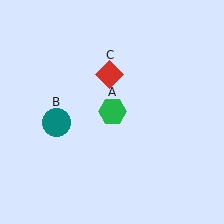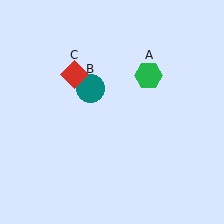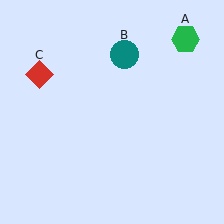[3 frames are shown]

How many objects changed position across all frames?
3 objects changed position: green hexagon (object A), teal circle (object B), red diamond (object C).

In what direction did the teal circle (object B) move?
The teal circle (object B) moved up and to the right.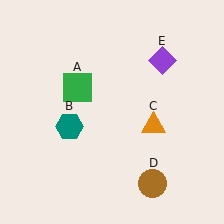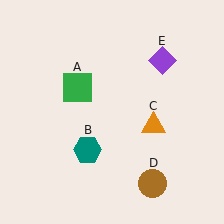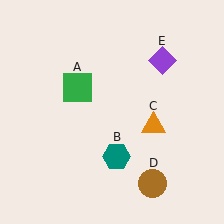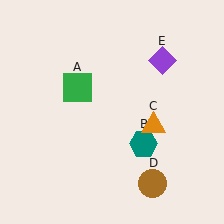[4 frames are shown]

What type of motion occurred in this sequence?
The teal hexagon (object B) rotated counterclockwise around the center of the scene.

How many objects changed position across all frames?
1 object changed position: teal hexagon (object B).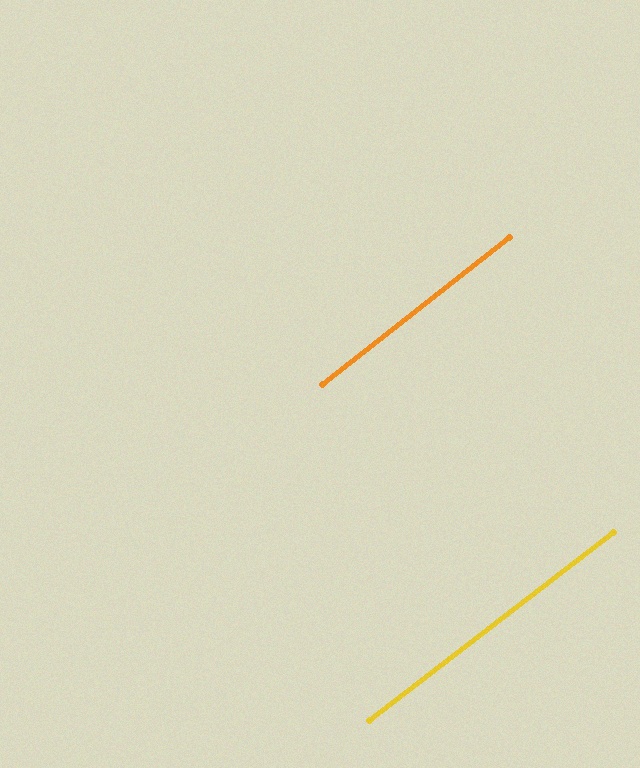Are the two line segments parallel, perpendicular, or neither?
Parallel — their directions differ by only 0.6°.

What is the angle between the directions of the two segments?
Approximately 1 degree.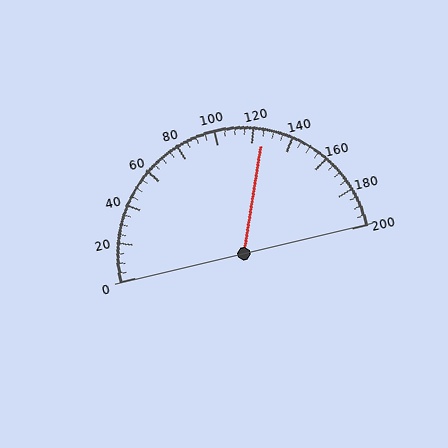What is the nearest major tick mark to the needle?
The nearest major tick mark is 120.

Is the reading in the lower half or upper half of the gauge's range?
The reading is in the upper half of the range (0 to 200).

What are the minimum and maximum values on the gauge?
The gauge ranges from 0 to 200.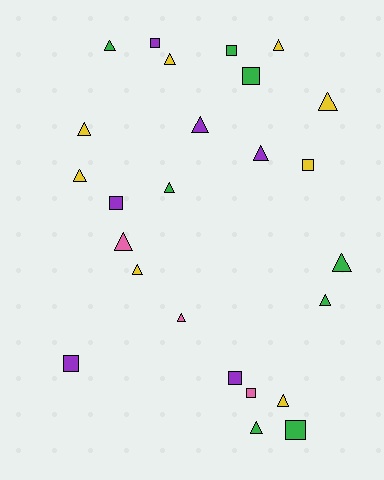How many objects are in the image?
There are 25 objects.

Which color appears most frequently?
Yellow, with 8 objects.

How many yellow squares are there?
There is 1 yellow square.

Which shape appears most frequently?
Triangle, with 16 objects.